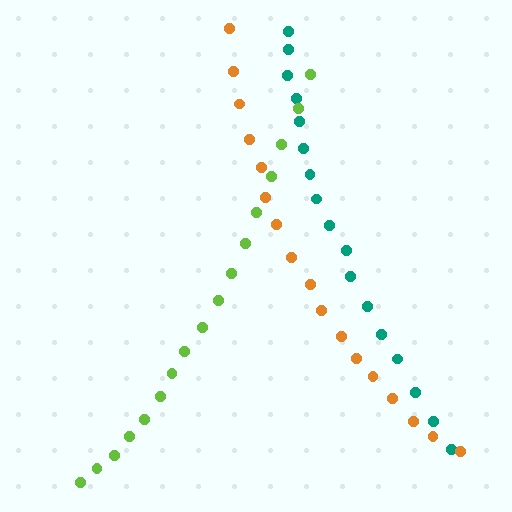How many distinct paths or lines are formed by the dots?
There are 3 distinct paths.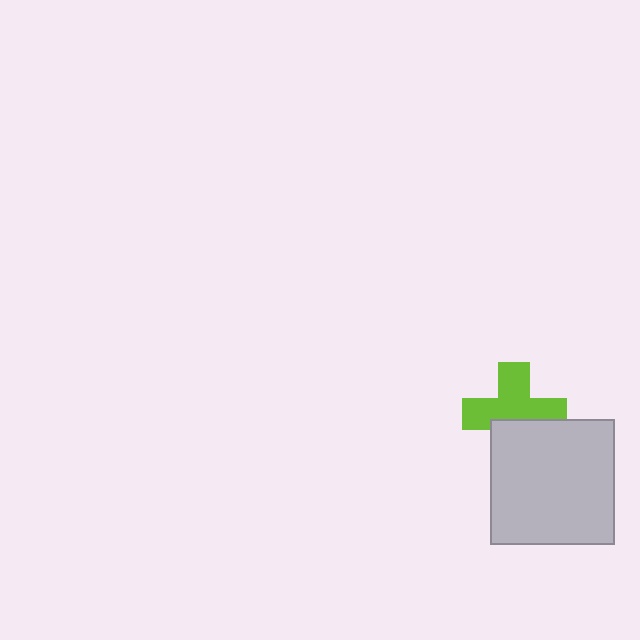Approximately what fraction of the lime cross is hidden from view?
Roughly 35% of the lime cross is hidden behind the light gray square.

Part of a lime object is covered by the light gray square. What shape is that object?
It is a cross.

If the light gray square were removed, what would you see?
You would see the complete lime cross.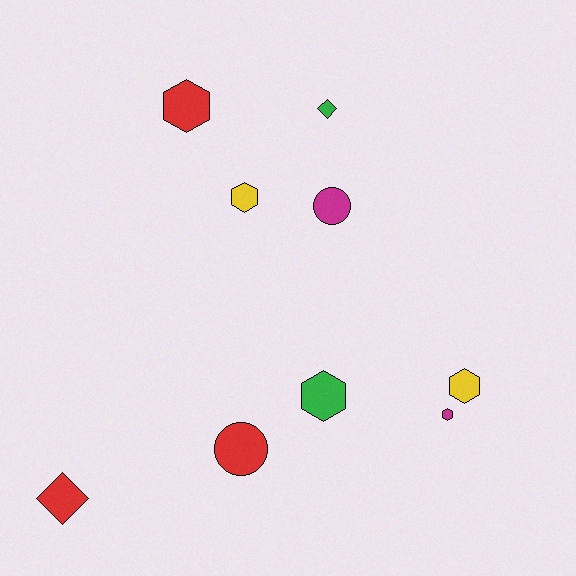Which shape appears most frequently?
Hexagon, with 5 objects.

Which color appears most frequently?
Red, with 3 objects.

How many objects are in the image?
There are 9 objects.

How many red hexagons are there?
There is 1 red hexagon.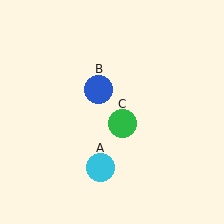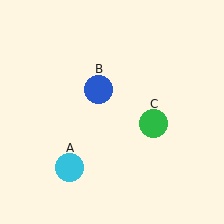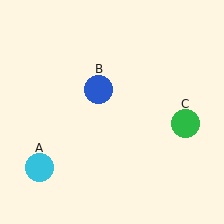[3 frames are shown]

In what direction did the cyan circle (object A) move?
The cyan circle (object A) moved left.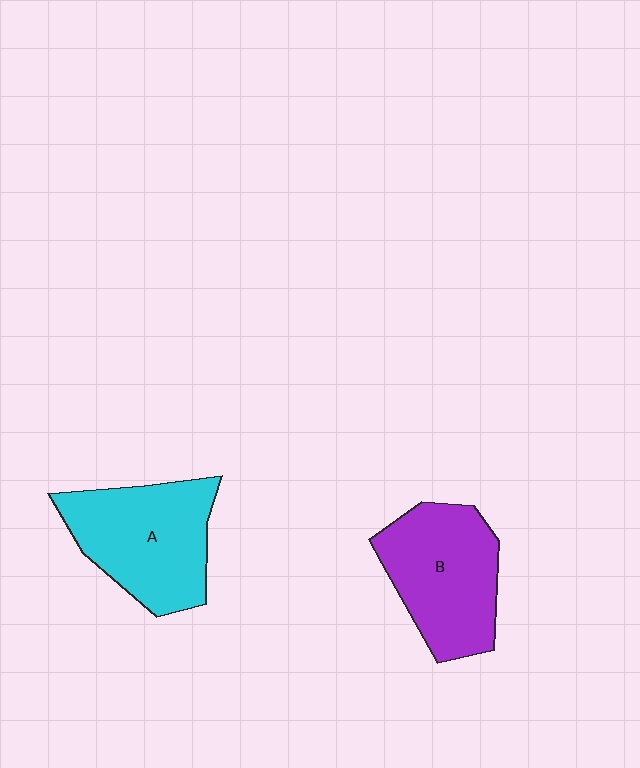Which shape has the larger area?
Shape A (cyan).